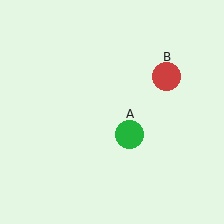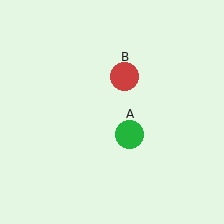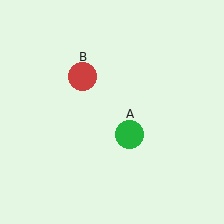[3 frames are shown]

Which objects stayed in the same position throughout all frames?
Green circle (object A) remained stationary.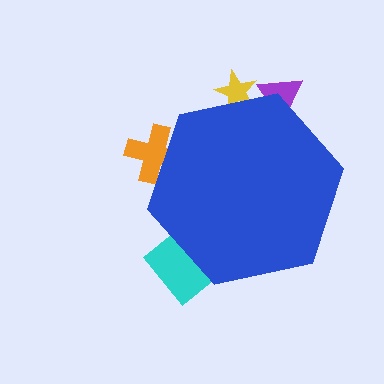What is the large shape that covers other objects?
A blue hexagon.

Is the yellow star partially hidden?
Yes, the yellow star is partially hidden behind the blue hexagon.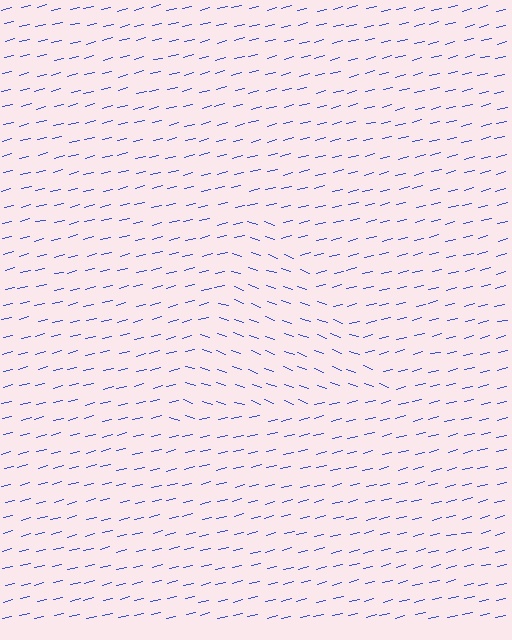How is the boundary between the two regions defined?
The boundary is defined purely by a change in line orientation (approximately 33 degrees difference). All lines are the same color and thickness.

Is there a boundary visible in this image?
Yes, there is a texture boundary formed by a change in line orientation.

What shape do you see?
I see a triangle.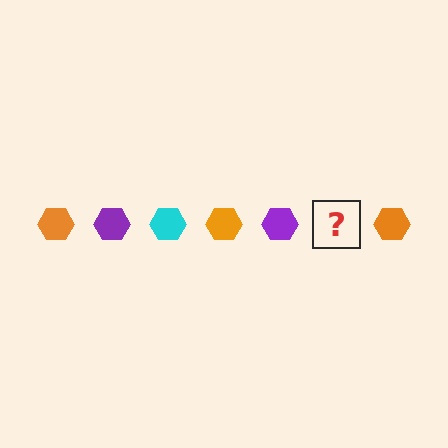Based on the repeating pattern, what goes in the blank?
The blank should be a cyan hexagon.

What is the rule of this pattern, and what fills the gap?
The rule is that the pattern cycles through orange, purple, cyan hexagons. The gap should be filled with a cyan hexagon.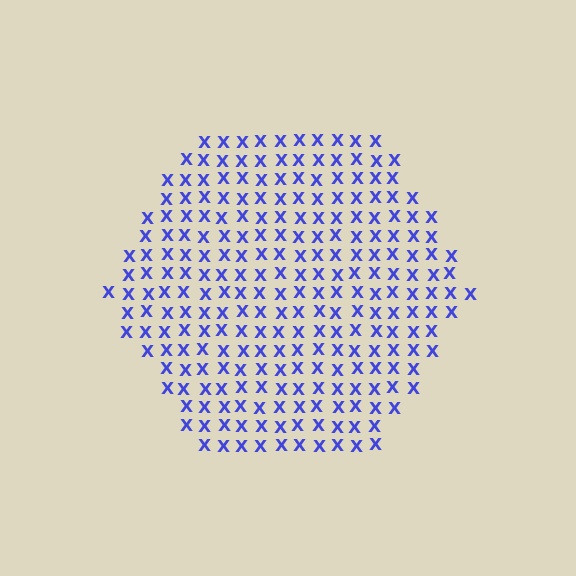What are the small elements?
The small elements are letter X's.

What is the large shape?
The large shape is a hexagon.